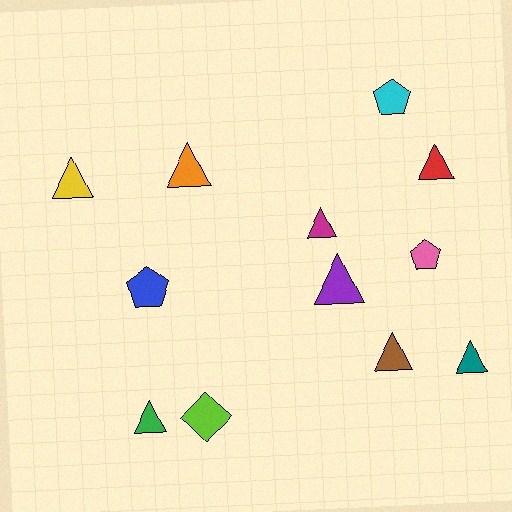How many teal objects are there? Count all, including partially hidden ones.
There is 1 teal object.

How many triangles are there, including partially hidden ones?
There are 8 triangles.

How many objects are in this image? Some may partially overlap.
There are 12 objects.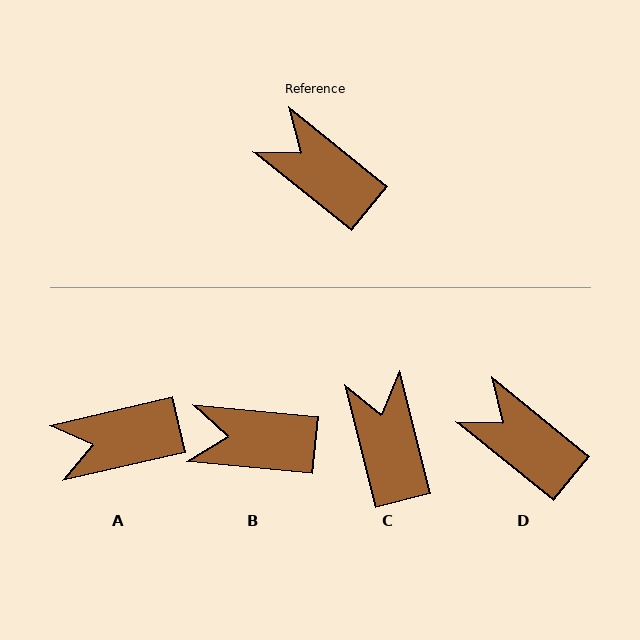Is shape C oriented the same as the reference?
No, it is off by about 37 degrees.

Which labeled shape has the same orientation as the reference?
D.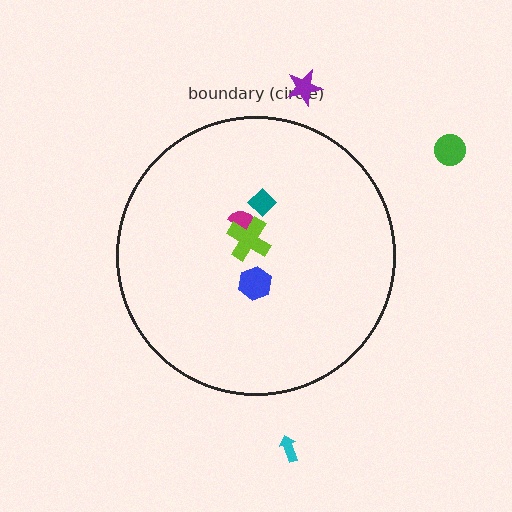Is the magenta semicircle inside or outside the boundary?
Inside.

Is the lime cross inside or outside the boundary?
Inside.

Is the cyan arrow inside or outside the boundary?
Outside.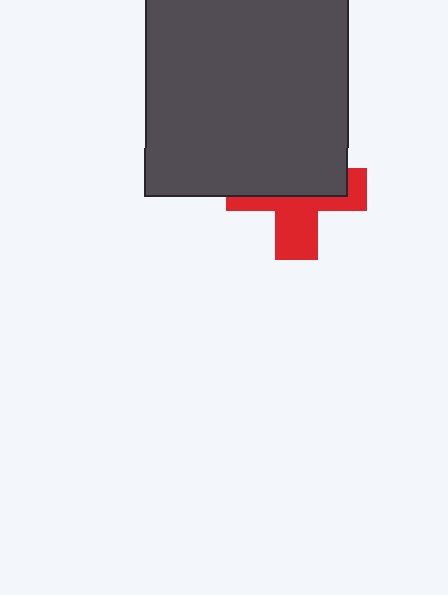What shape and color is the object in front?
The object in front is a dark gray square.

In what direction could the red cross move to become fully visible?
The red cross could move down. That would shift it out from behind the dark gray square entirely.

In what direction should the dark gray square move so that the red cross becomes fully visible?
The dark gray square should move up. That is the shortest direction to clear the overlap and leave the red cross fully visible.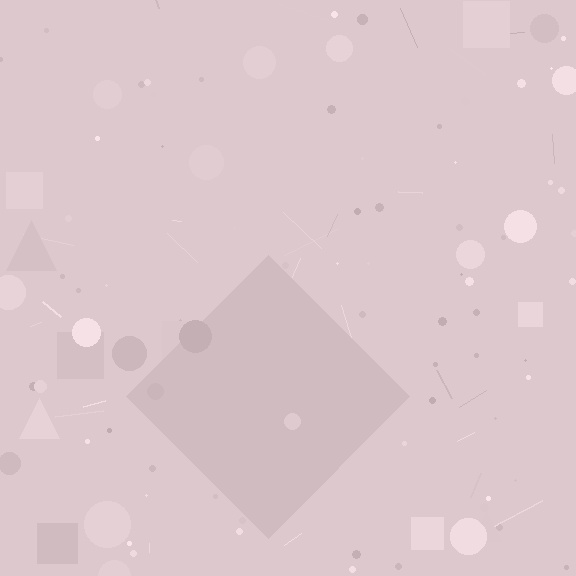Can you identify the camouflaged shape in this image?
The camouflaged shape is a diamond.